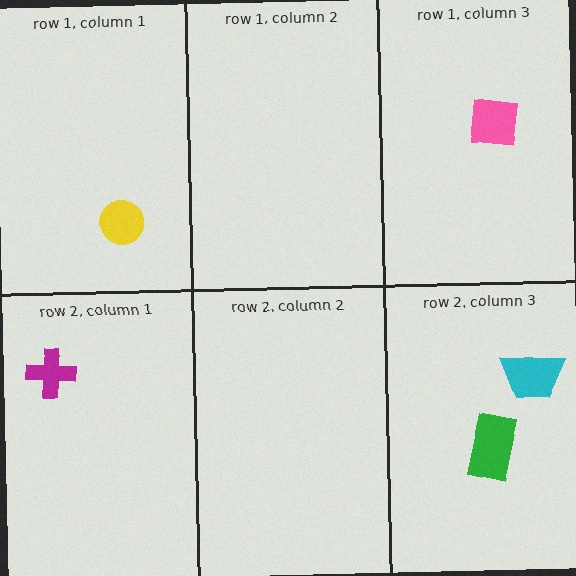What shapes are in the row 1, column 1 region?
The yellow circle.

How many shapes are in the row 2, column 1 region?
1.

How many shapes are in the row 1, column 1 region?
1.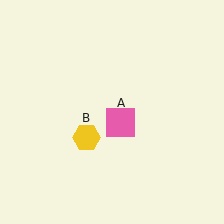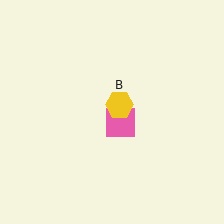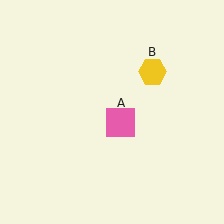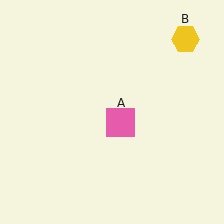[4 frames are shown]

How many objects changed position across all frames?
1 object changed position: yellow hexagon (object B).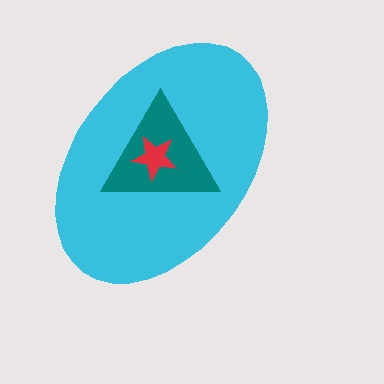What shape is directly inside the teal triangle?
The red star.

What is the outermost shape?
The cyan ellipse.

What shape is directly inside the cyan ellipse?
The teal triangle.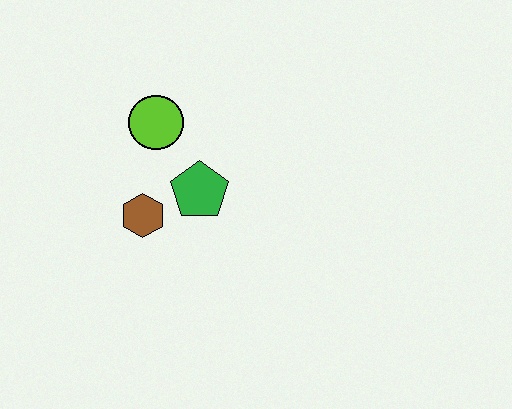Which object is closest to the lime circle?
The green pentagon is closest to the lime circle.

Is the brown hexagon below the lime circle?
Yes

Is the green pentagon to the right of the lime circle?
Yes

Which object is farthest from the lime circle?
The brown hexagon is farthest from the lime circle.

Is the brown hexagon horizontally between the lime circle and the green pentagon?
No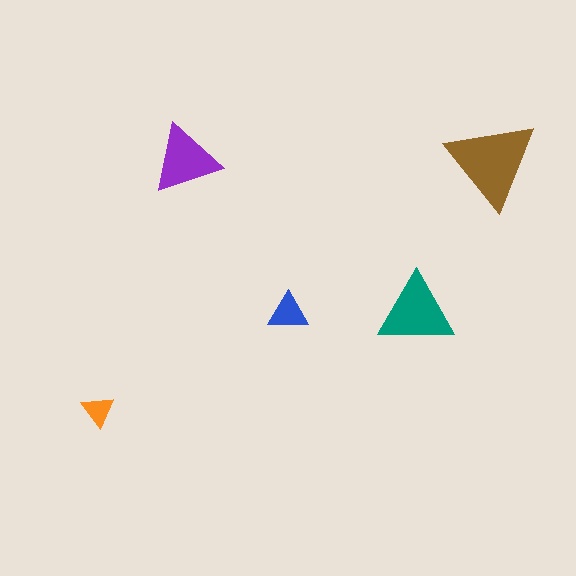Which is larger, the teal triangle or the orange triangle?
The teal one.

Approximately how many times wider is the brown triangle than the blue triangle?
About 2.5 times wider.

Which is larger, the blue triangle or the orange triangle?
The blue one.